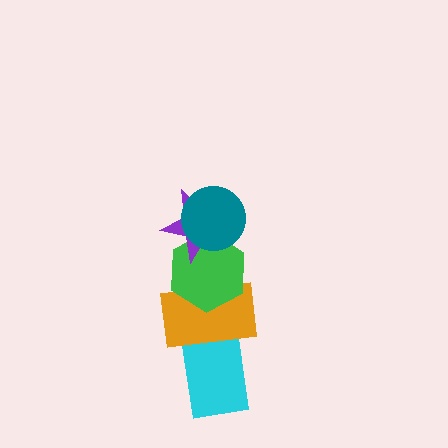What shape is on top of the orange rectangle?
The green hexagon is on top of the orange rectangle.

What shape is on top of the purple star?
The teal circle is on top of the purple star.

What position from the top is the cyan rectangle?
The cyan rectangle is 5th from the top.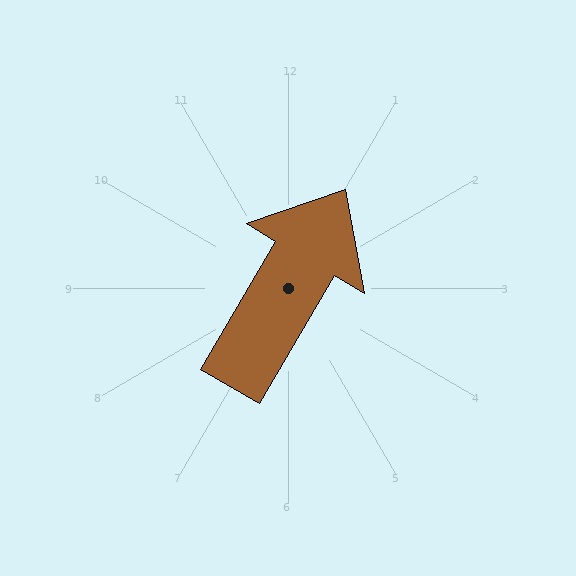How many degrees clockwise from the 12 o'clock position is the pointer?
Approximately 30 degrees.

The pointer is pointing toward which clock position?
Roughly 1 o'clock.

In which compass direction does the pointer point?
Northeast.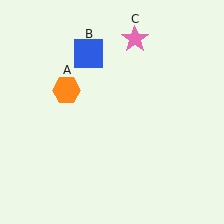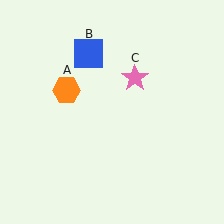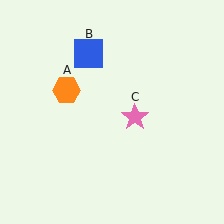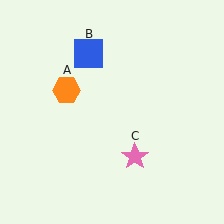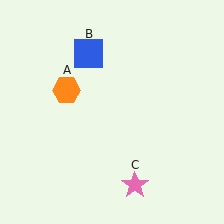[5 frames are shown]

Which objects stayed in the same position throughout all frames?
Orange hexagon (object A) and blue square (object B) remained stationary.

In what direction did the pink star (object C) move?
The pink star (object C) moved down.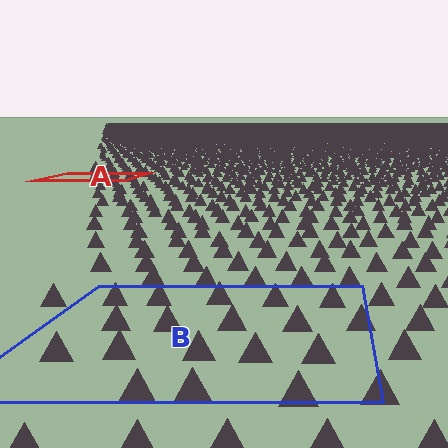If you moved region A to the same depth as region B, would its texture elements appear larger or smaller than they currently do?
They would appear larger. At a closer depth, the same texture elements are projected at a bigger on-screen size.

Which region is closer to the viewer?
Region B is closer. The texture elements there are larger and more spread out.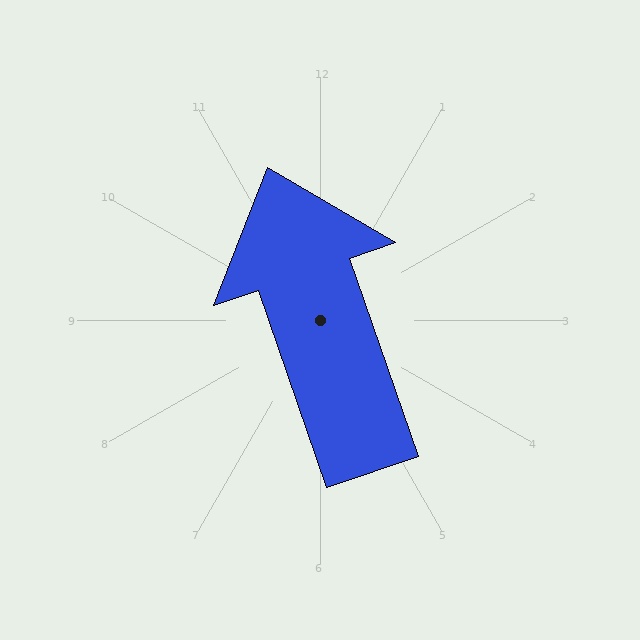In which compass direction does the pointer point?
North.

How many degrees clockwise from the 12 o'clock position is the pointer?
Approximately 341 degrees.